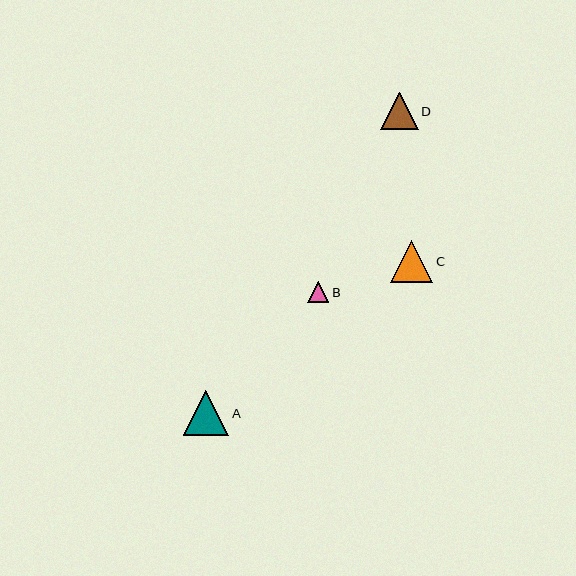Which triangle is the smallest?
Triangle B is the smallest with a size of approximately 21 pixels.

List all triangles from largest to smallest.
From largest to smallest: A, C, D, B.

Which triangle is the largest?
Triangle A is the largest with a size of approximately 45 pixels.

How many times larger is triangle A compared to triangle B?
Triangle A is approximately 2.1 times the size of triangle B.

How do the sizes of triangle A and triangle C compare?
Triangle A and triangle C are approximately the same size.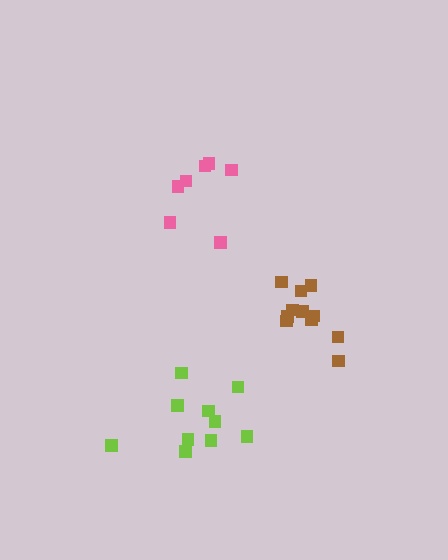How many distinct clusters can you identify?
There are 3 distinct clusters.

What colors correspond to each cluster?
The clusters are colored: pink, lime, brown.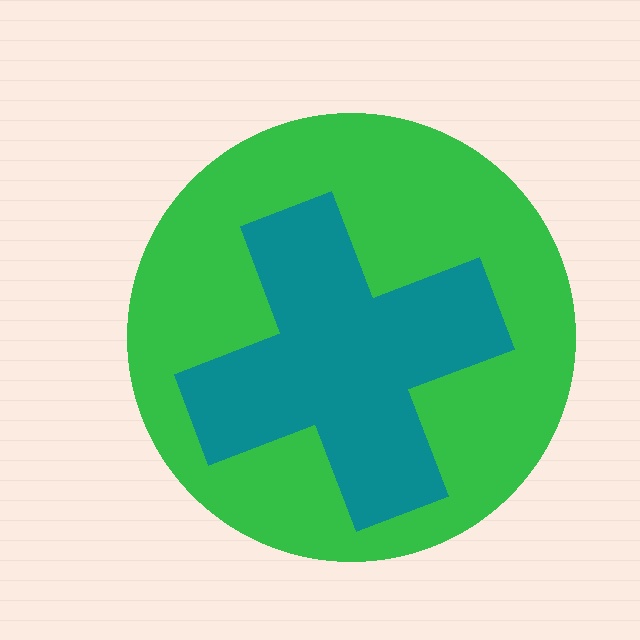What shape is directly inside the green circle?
The teal cross.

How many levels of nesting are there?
2.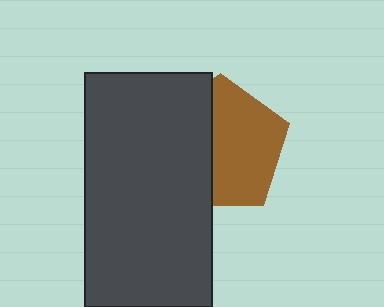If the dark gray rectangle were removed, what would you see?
You would see the complete brown pentagon.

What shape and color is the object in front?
The object in front is a dark gray rectangle.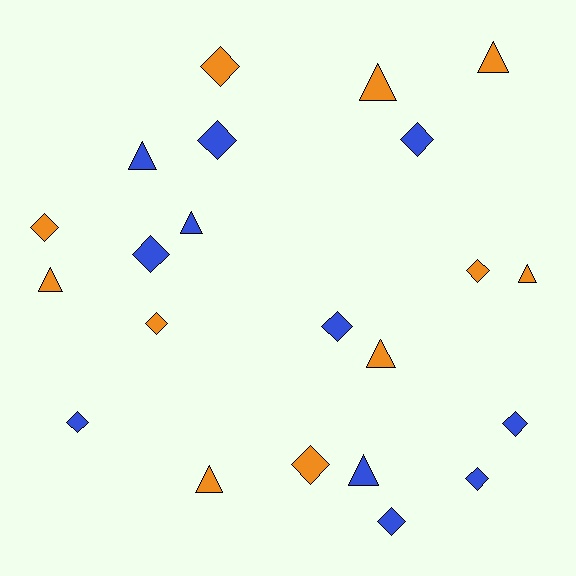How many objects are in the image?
There are 22 objects.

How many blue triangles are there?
There are 3 blue triangles.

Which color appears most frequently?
Orange, with 11 objects.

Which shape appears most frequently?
Diamond, with 13 objects.